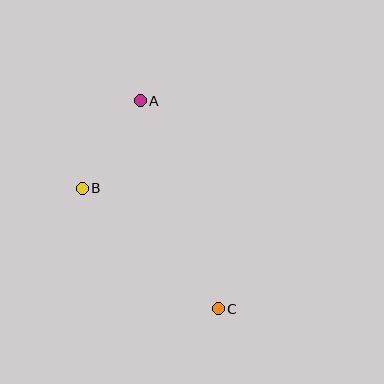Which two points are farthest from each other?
Points A and C are farthest from each other.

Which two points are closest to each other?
Points A and B are closest to each other.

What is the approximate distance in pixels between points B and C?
The distance between B and C is approximately 182 pixels.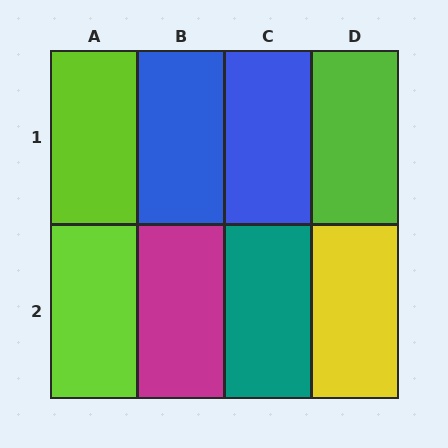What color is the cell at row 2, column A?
Lime.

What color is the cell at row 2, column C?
Teal.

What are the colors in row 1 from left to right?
Lime, blue, blue, lime.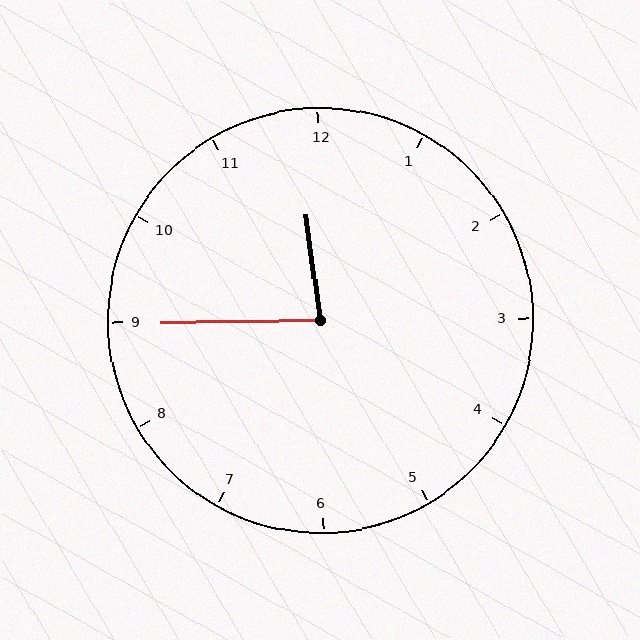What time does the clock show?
11:45.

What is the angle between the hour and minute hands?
Approximately 82 degrees.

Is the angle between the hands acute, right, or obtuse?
It is acute.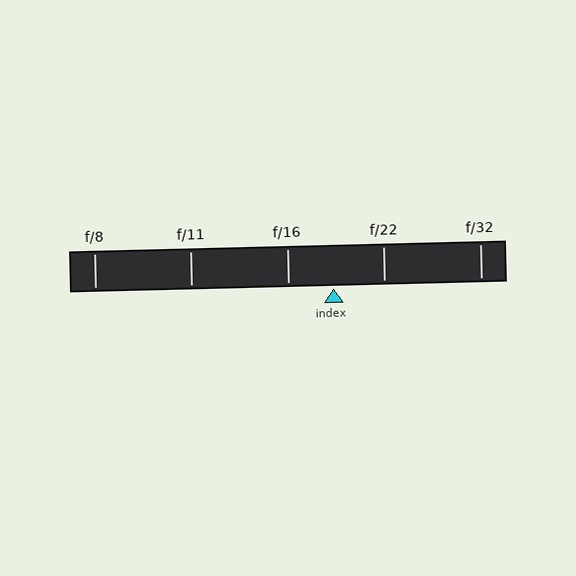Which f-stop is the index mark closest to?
The index mark is closest to f/16.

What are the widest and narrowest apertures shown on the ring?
The widest aperture shown is f/8 and the narrowest is f/32.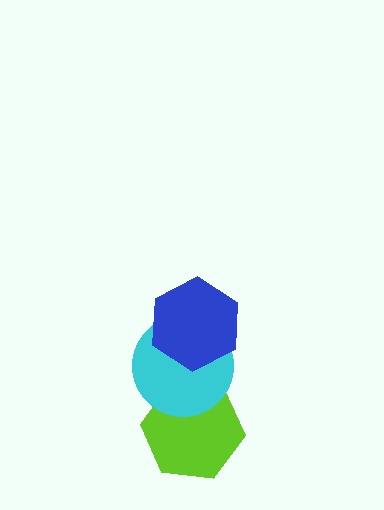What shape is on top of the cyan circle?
The blue hexagon is on top of the cyan circle.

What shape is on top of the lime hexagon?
The cyan circle is on top of the lime hexagon.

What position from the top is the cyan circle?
The cyan circle is 2nd from the top.